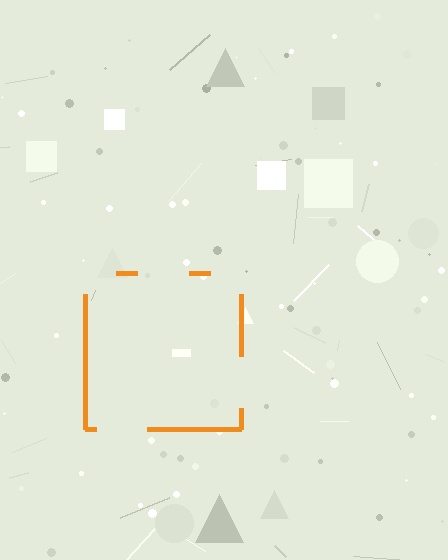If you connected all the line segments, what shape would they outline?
They would outline a square.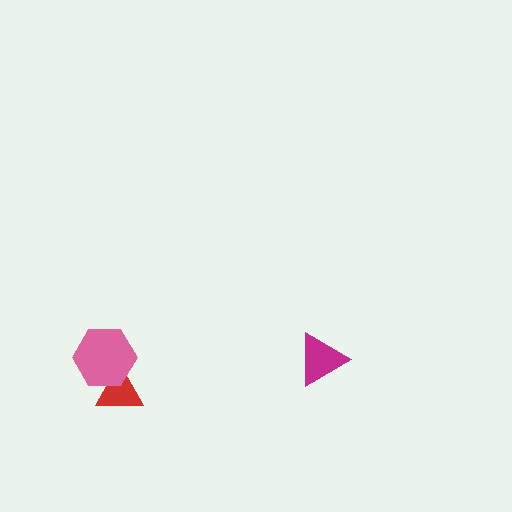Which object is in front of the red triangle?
The pink hexagon is in front of the red triangle.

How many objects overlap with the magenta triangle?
0 objects overlap with the magenta triangle.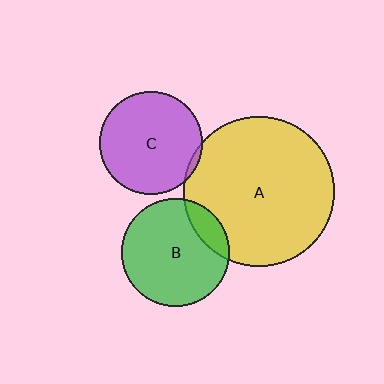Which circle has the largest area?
Circle A (yellow).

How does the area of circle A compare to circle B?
Approximately 1.9 times.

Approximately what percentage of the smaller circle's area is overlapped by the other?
Approximately 5%.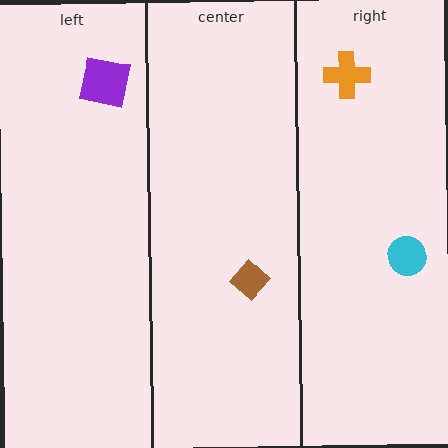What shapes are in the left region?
The purple square.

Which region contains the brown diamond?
The center region.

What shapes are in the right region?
The orange cross, the cyan circle.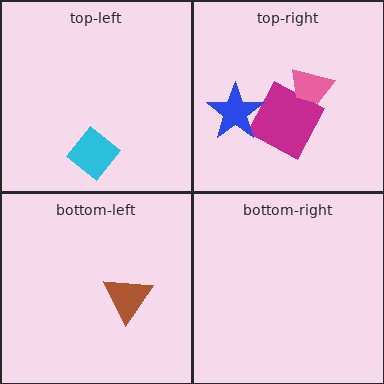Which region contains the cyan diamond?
The top-left region.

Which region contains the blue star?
The top-right region.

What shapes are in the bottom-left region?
The brown triangle.